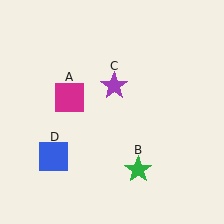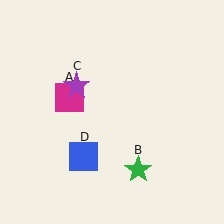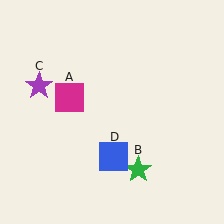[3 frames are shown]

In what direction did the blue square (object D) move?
The blue square (object D) moved right.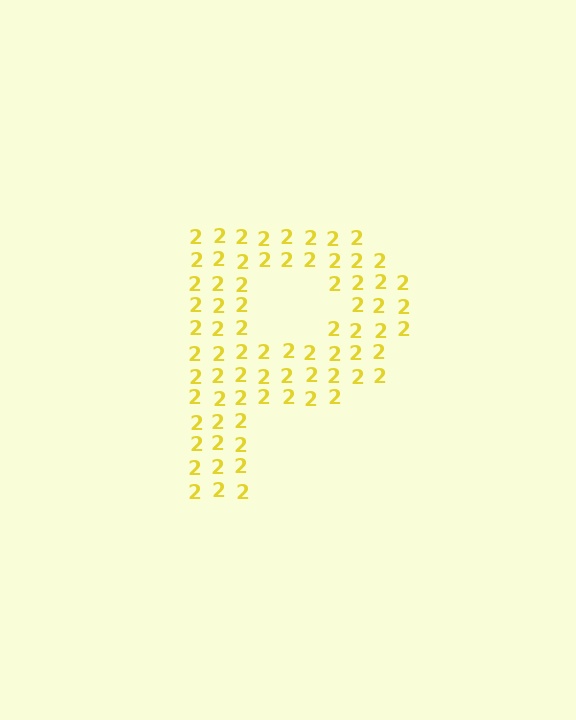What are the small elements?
The small elements are digit 2's.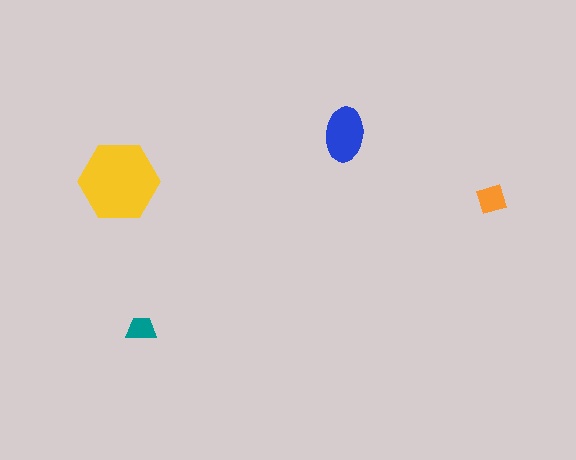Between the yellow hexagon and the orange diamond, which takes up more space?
The yellow hexagon.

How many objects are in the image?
There are 4 objects in the image.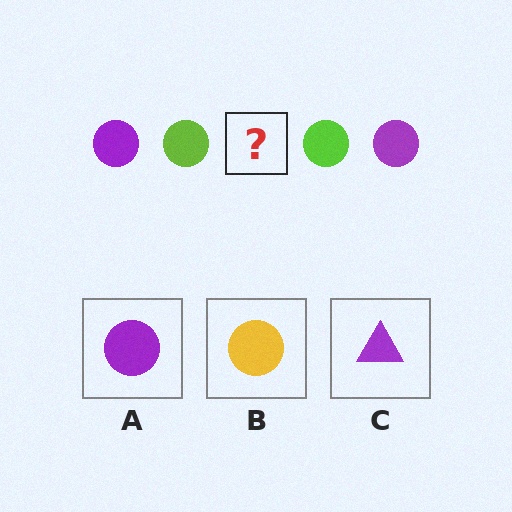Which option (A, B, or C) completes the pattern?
A.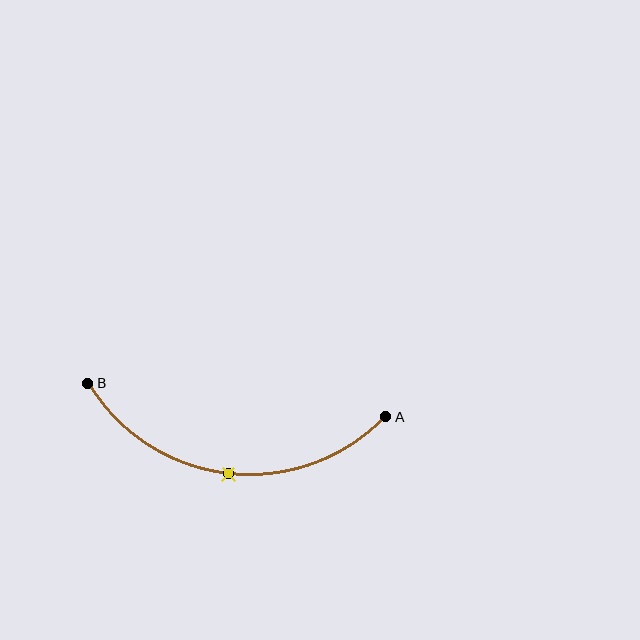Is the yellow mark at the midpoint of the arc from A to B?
Yes. The yellow mark lies on the arc at equal arc-length from both A and B — it is the arc midpoint.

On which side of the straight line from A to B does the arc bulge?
The arc bulges below the straight line connecting A and B.